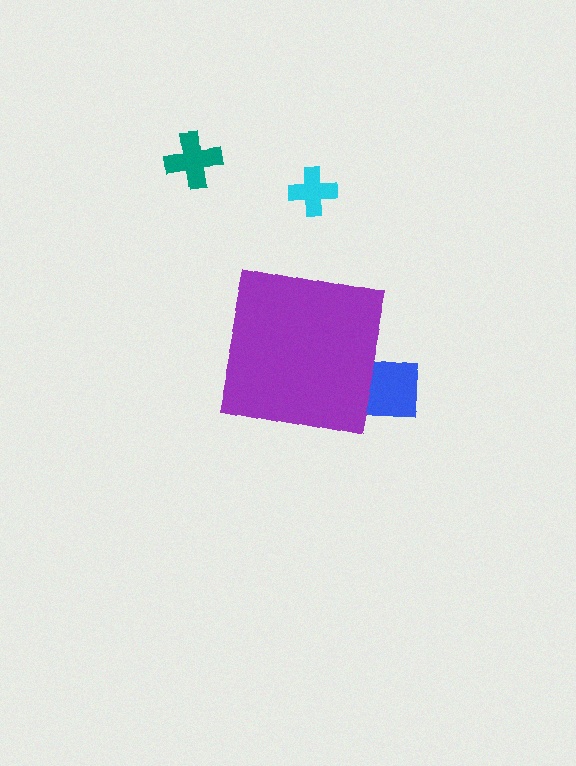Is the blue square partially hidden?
Yes, the blue square is partially hidden behind the purple square.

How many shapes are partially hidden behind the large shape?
1 shape is partially hidden.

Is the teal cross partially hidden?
No, the teal cross is fully visible.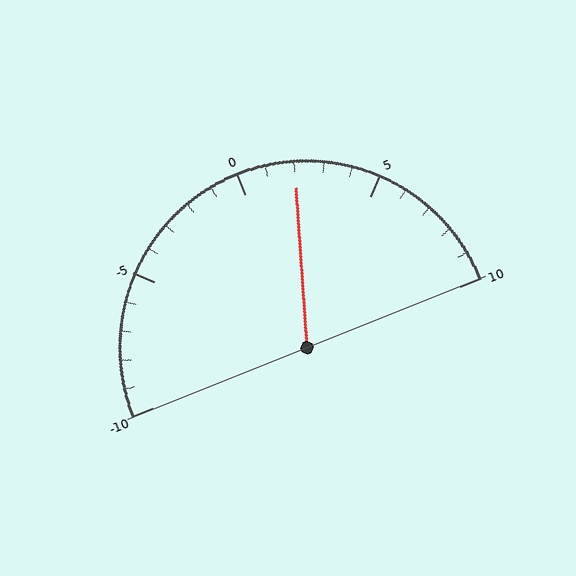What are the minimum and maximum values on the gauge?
The gauge ranges from -10 to 10.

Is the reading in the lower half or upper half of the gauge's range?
The reading is in the upper half of the range (-10 to 10).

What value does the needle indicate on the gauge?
The needle indicates approximately 2.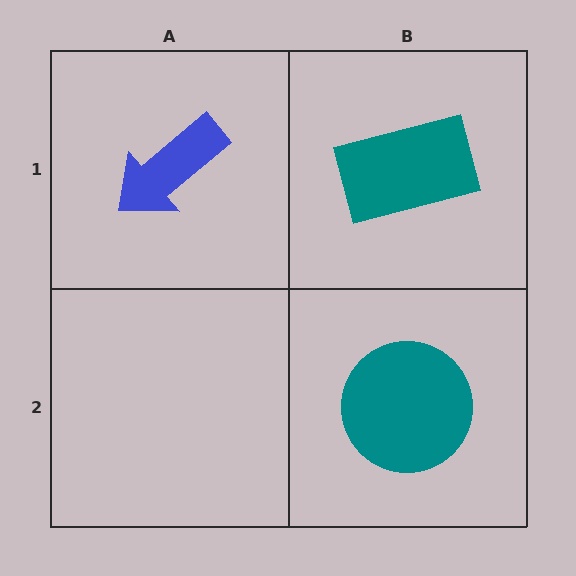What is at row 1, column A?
A blue arrow.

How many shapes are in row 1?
2 shapes.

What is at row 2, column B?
A teal circle.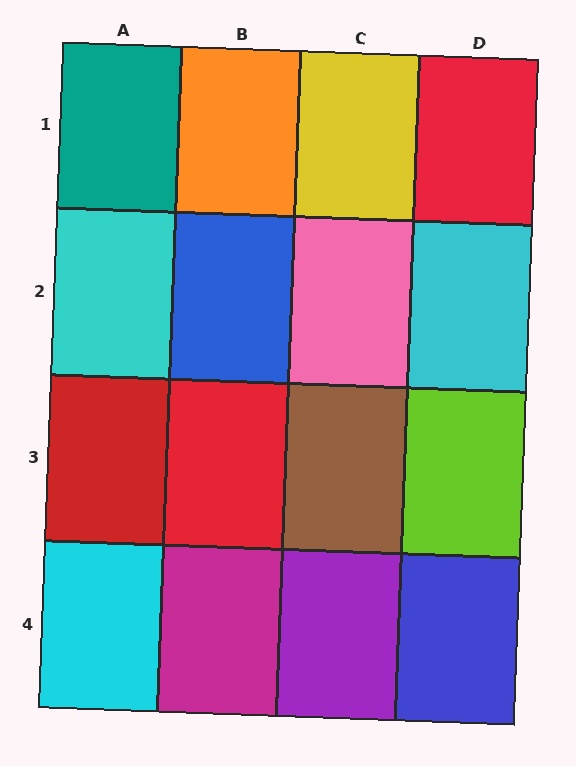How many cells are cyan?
3 cells are cyan.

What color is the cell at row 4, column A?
Cyan.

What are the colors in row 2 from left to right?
Cyan, blue, pink, cyan.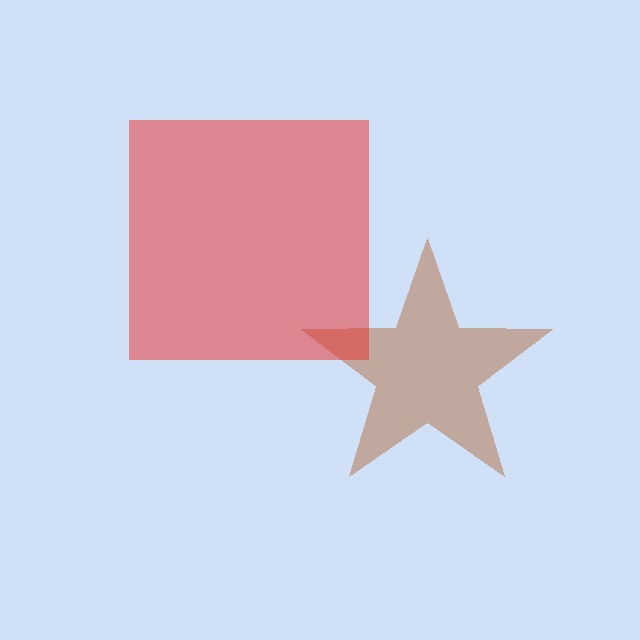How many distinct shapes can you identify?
There are 2 distinct shapes: a brown star, a red square.